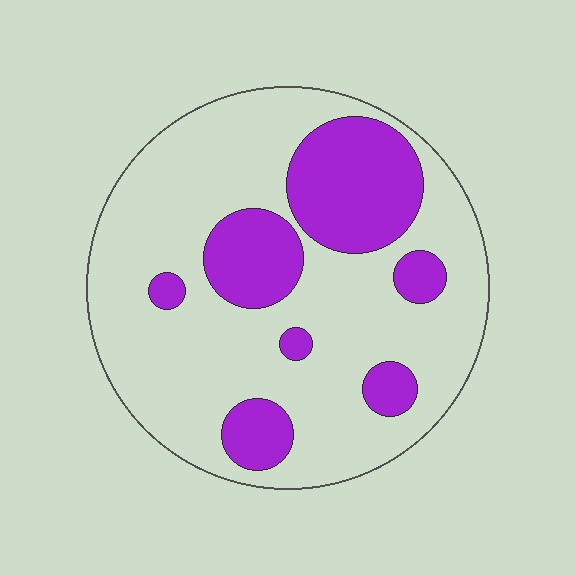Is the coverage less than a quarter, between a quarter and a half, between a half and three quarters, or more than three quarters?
Between a quarter and a half.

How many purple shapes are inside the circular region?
7.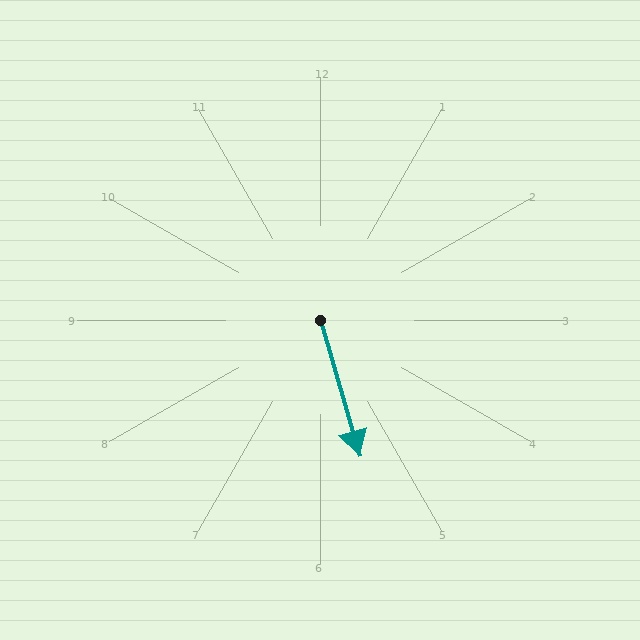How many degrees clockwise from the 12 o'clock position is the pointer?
Approximately 164 degrees.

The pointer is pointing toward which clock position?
Roughly 5 o'clock.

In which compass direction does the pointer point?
South.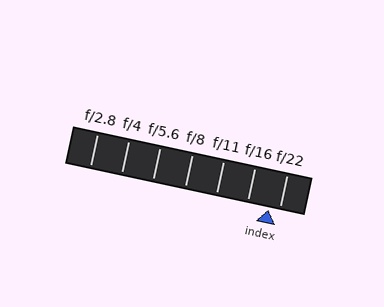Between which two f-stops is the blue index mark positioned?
The index mark is between f/16 and f/22.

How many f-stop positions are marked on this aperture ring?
There are 7 f-stop positions marked.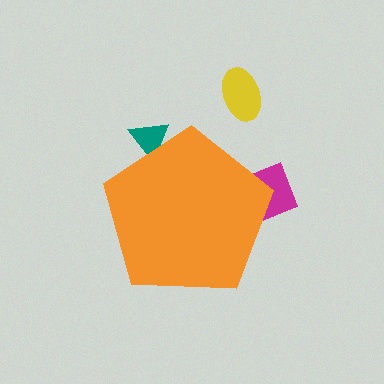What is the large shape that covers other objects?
An orange pentagon.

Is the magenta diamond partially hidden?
Yes, the magenta diamond is partially hidden behind the orange pentagon.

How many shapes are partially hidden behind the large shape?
2 shapes are partially hidden.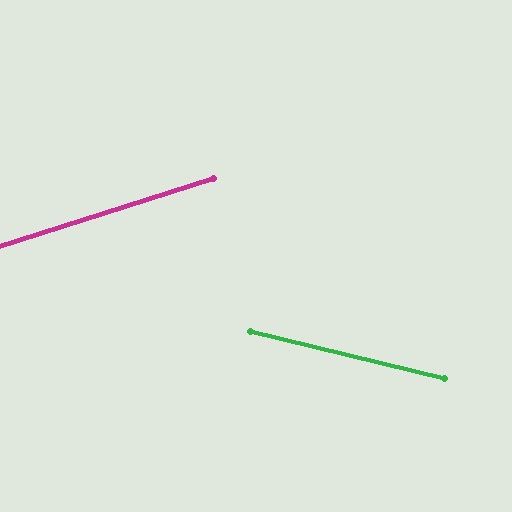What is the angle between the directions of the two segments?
Approximately 31 degrees.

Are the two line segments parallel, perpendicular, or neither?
Neither parallel nor perpendicular — they differ by about 31°.